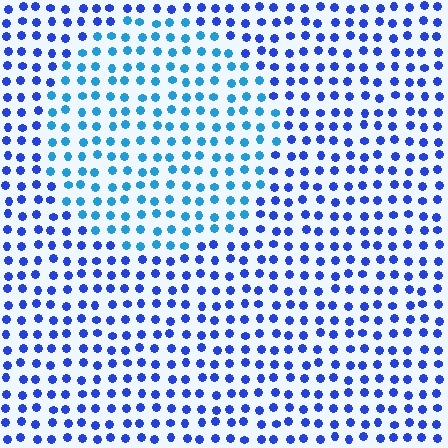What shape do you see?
I see a circle.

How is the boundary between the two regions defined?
The boundary is defined purely by a slight shift in hue (about 32 degrees). Spacing, size, and orientation are identical on both sides.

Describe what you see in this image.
The image is filled with small blue elements in a uniform arrangement. A circle-shaped region is visible where the elements are tinted to a slightly different hue, forming a subtle color boundary.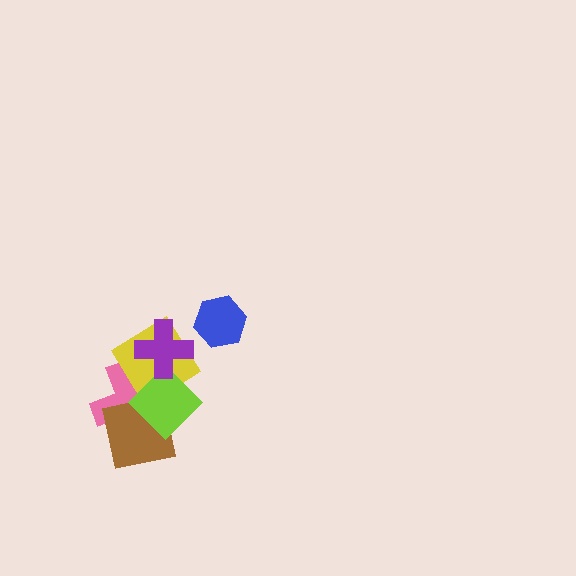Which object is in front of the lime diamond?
The purple cross is in front of the lime diamond.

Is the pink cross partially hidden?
Yes, it is partially covered by another shape.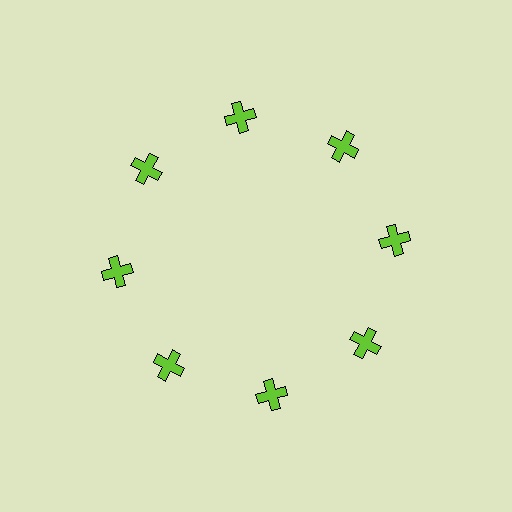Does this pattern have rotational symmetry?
Yes, this pattern has 8-fold rotational symmetry. It looks the same after rotating 45 degrees around the center.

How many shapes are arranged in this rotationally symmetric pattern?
There are 8 shapes, arranged in 8 groups of 1.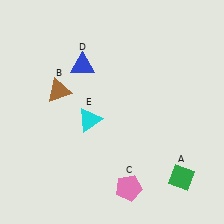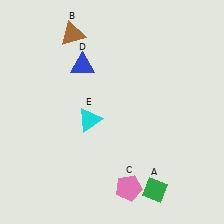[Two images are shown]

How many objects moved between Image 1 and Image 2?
2 objects moved between the two images.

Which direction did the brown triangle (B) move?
The brown triangle (B) moved up.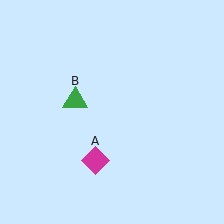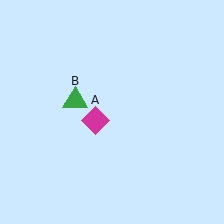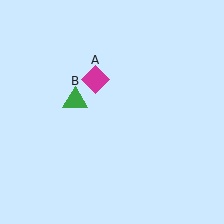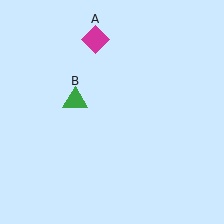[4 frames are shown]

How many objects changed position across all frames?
1 object changed position: magenta diamond (object A).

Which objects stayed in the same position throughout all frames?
Green triangle (object B) remained stationary.